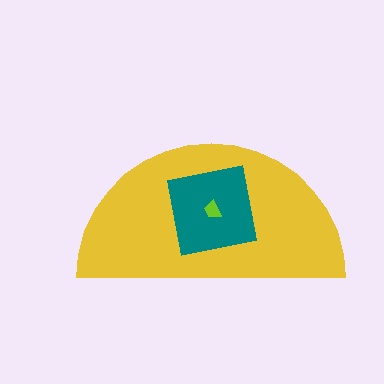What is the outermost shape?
The yellow semicircle.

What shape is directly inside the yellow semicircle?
The teal square.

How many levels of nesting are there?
3.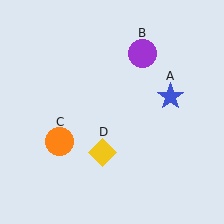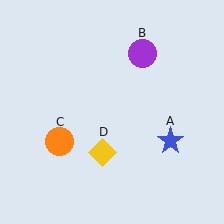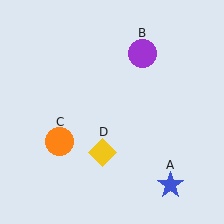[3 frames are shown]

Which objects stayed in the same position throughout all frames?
Purple circle (object B) and orange circle (object C) and yellow diamond (object D) remained stationary.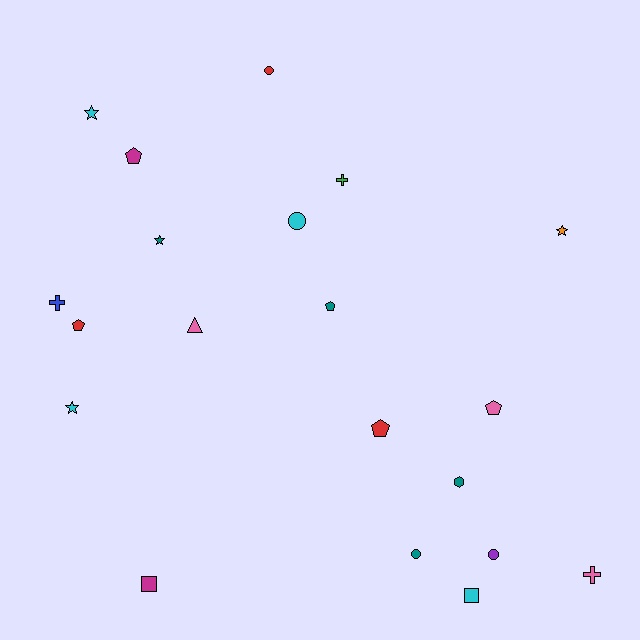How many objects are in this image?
There are 20 objects.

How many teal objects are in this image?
There are 4 teal objects.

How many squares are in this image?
There are 2 squares.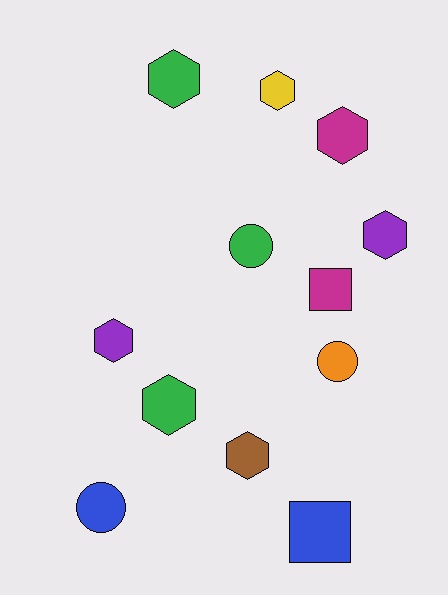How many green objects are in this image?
There are 3 green objects.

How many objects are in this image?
There are 12 objects.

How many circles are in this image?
There are 3 circles.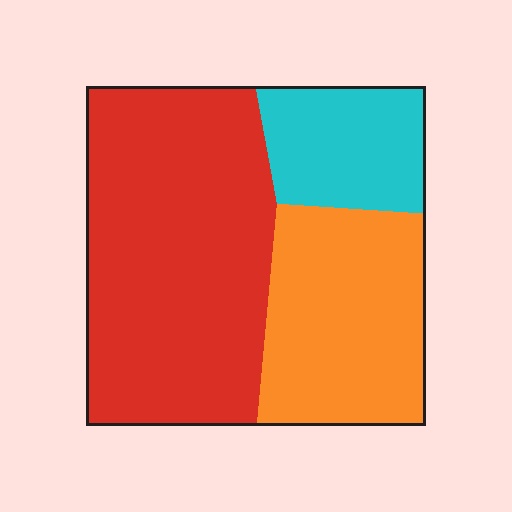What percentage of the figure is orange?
Orange covers 30% of the figure.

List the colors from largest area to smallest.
From largest to smallest: red, orange, cyan.